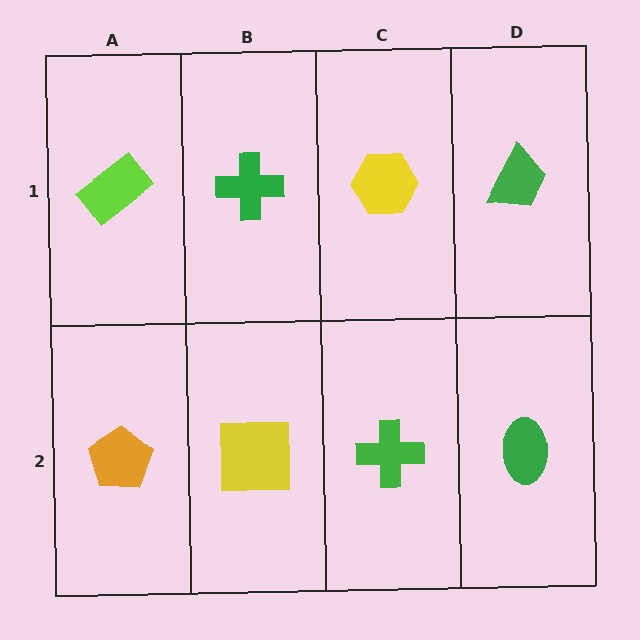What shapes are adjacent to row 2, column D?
A green trapezoid (row 1, column D), a green cross (row 2, column C).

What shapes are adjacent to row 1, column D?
A green ellipse (row 2, column D), a yellow hexagon (row 1, column C).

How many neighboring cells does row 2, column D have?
2.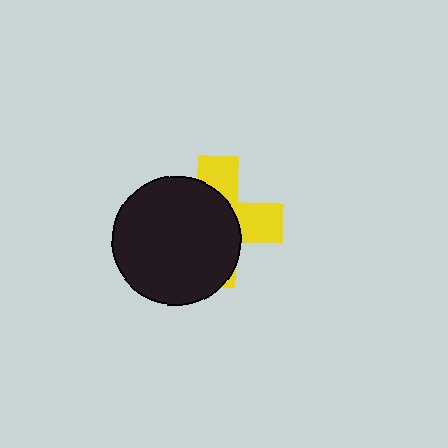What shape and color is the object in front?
The object in front is a black circle.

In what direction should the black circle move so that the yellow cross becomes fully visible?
The black circle should move left. That is the shortest direction to clear the overlap and leave the yellow cross fully visible.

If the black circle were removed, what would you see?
You would see the complete yellow cross.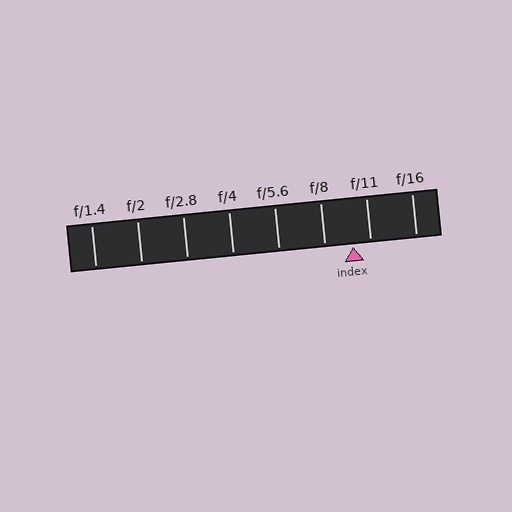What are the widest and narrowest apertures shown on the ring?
The widest aperture shown is f/1.4 and the narrowest is f/16.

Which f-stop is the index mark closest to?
The index mark is closest to f/11.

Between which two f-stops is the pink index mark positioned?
The index mark is between f/8 and f/11.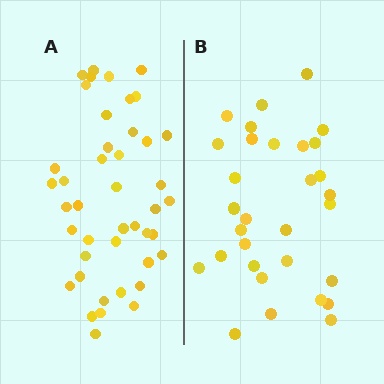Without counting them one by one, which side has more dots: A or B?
Region A (the left region) has more dots.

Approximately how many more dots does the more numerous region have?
Region A has roughly 12 or so more dots than region B.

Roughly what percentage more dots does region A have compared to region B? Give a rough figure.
About 40% more.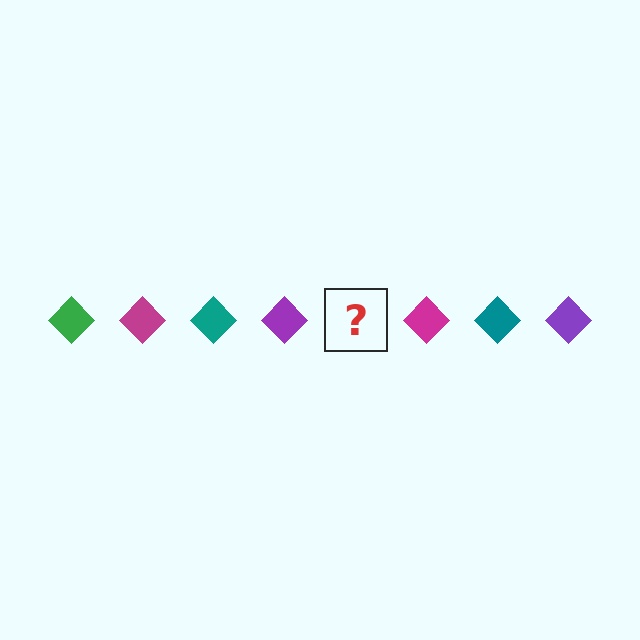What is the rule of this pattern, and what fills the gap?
The rule is that the pattern cycles through green, magenta, teal, purple diamonds. The gap should be filled with a green diamond.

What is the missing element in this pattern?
The missing element is a green diamond.